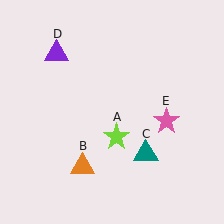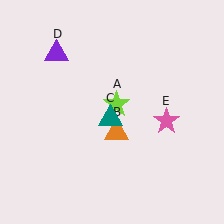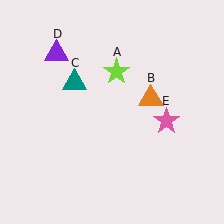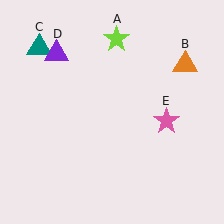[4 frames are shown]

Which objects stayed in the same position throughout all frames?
Purple triangle (object D) and pink star (object E) remained stationary.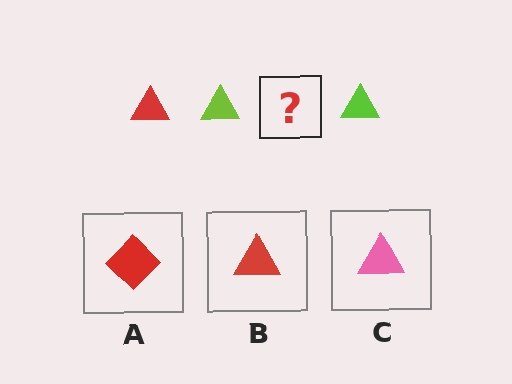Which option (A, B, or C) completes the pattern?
B.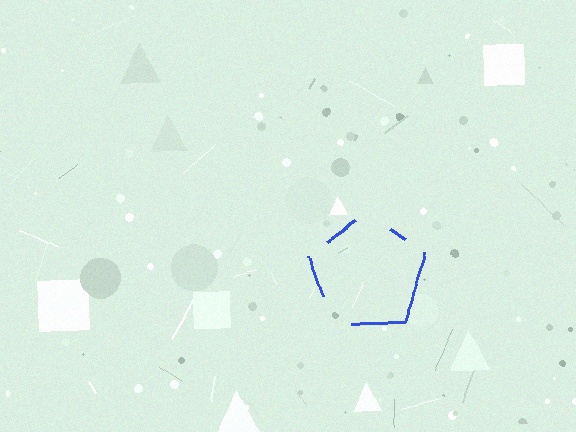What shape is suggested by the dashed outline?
The dashed outline suggests a pentagon.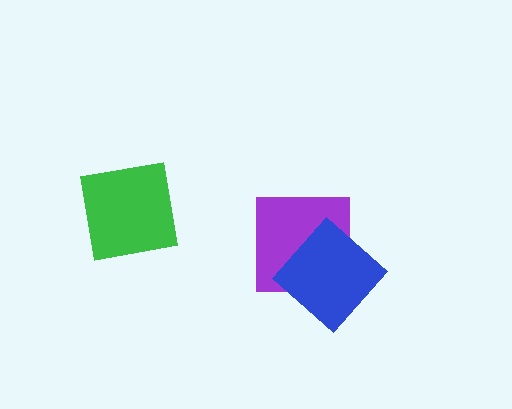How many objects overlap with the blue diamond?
1 object overlaps with the blue diamond.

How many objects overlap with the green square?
0 objects overlap with the green square.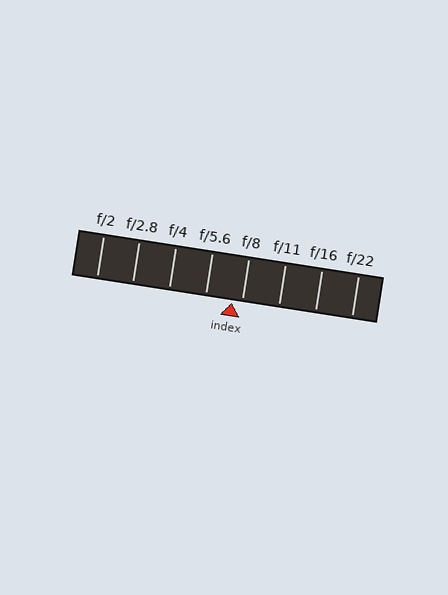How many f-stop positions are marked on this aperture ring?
There are 8 f-stop positions marked.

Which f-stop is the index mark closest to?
The index mark is closest to f/8.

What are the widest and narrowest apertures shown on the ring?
The widest aperture shown is f/2 and the narrowest is f/22.